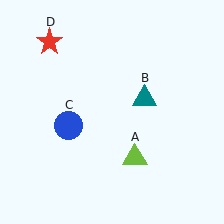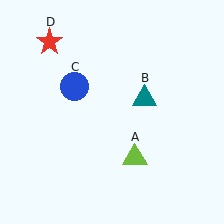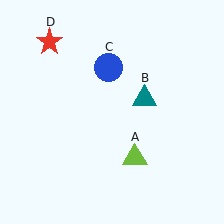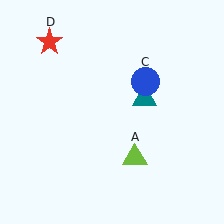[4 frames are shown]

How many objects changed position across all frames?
1 object changed position: blue circle (object C).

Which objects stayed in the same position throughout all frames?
Lime triangle (object A) and teal triangle (object B) and red star (object D) remained stationary.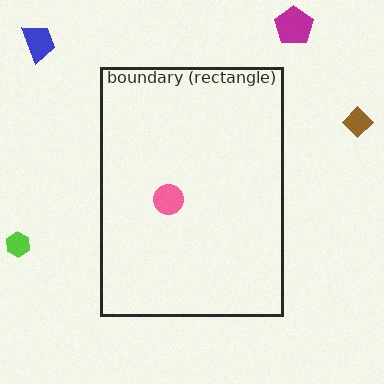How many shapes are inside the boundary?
1 inside, 4 outside.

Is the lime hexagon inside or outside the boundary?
Outside.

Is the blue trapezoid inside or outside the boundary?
Outside.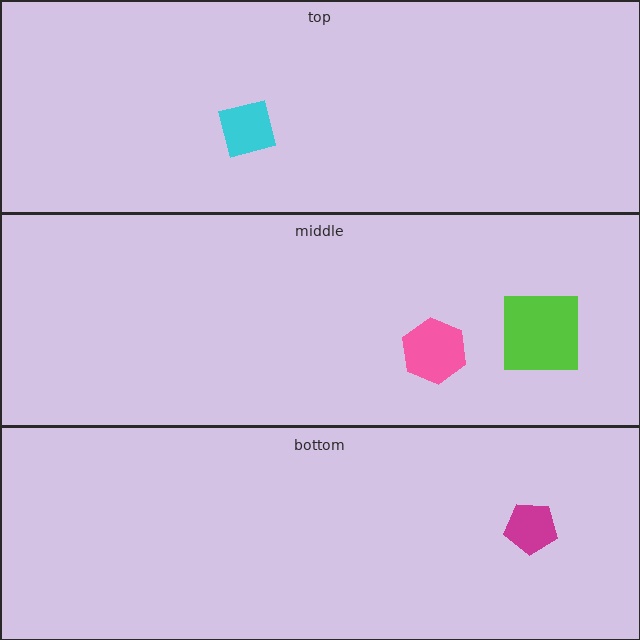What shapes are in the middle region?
The lime square, the pink hexagon.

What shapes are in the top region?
The cyan square.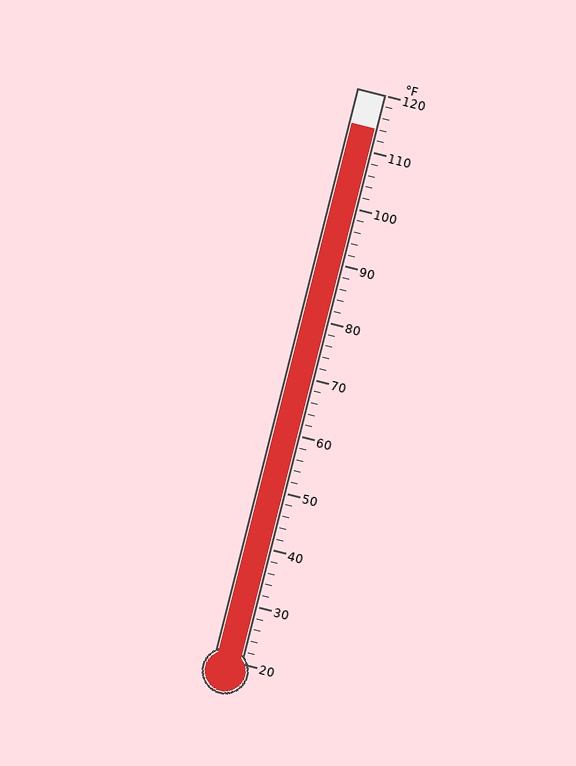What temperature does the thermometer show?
The thermometer shows approximately 114°F.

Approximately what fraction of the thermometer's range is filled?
The thermometer is filled to approximately 95% of its range.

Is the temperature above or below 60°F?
The temperature is above 60°F.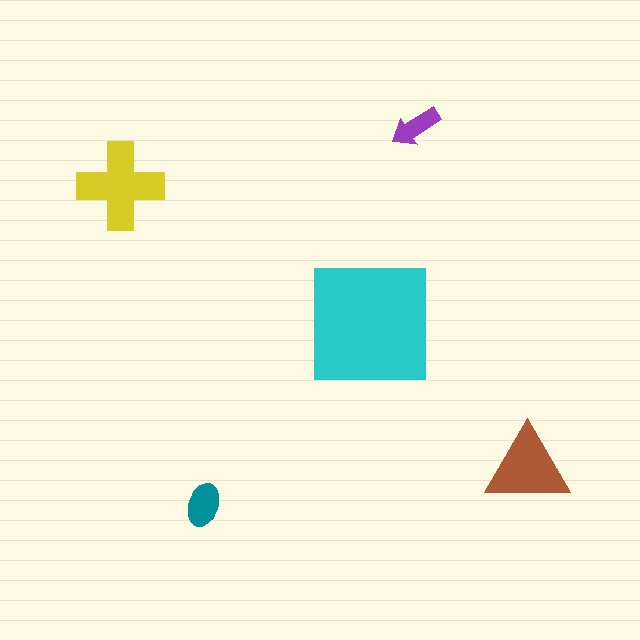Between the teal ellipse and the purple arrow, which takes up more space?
The teal ellipse.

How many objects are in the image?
There are 5 objects in the image.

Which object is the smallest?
The purple arrow.